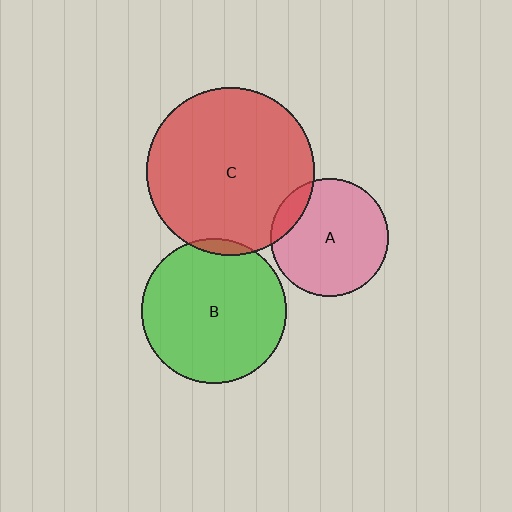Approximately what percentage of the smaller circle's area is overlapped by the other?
Approximately 5%.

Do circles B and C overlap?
Yes.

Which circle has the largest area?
Circle C (red).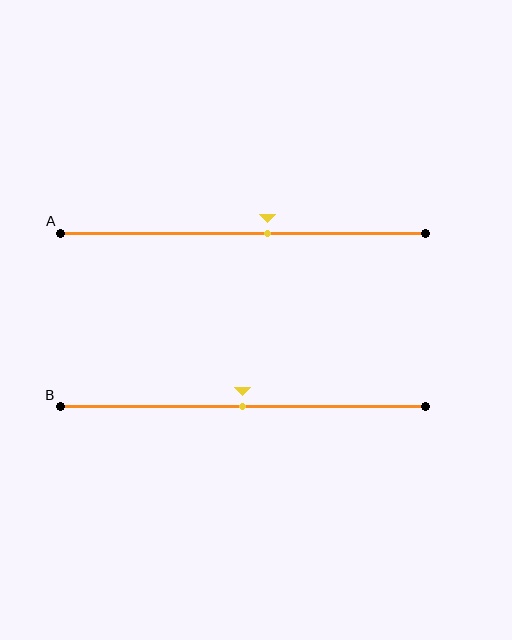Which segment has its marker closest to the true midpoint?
Segment B has its marker closest to the true midpoint.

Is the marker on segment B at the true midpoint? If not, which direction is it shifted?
Yes, the marker on segment B is at the true midpoint.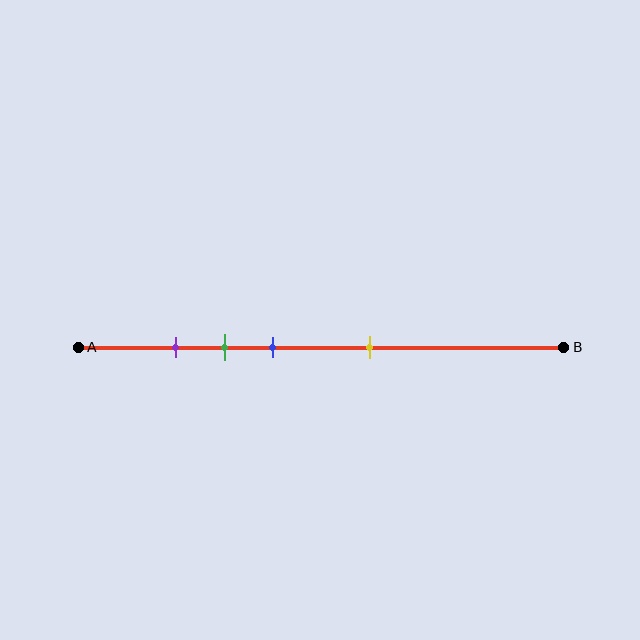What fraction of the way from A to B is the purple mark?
The purple mark is approximately 20% (0.2) of the way from A to B.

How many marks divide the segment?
There are 4 marks dividing the segment.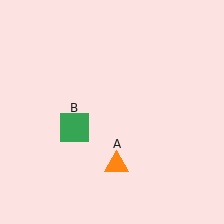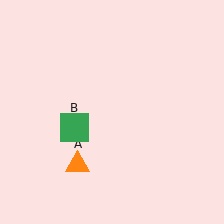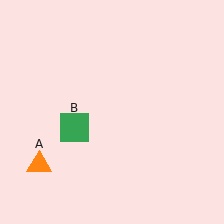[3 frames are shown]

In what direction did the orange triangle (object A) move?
The orange triangle (object A) moved left.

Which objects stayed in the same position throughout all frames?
Green square (object B) remained stationary.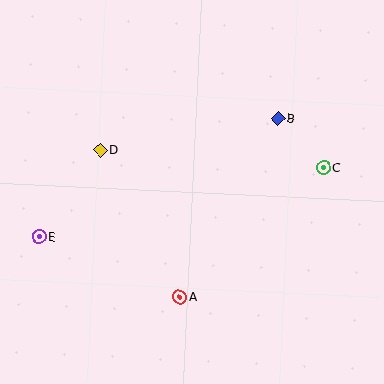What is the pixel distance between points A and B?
The distance between A and B is 203 pixels.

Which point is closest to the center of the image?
Point D at (100, 150) is closest to the center.